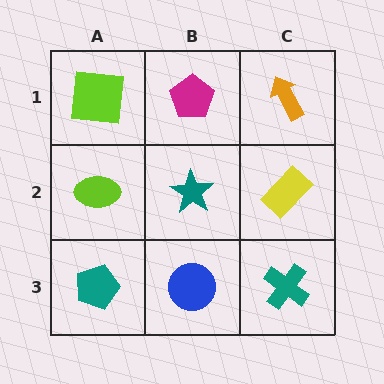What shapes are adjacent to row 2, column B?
A magenta pentagon (row 1, column B), a blue circle (row 3, column B), a lime ellipse (row 2, column A), a yellow rectangle (row 2, column C).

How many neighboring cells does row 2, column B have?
4.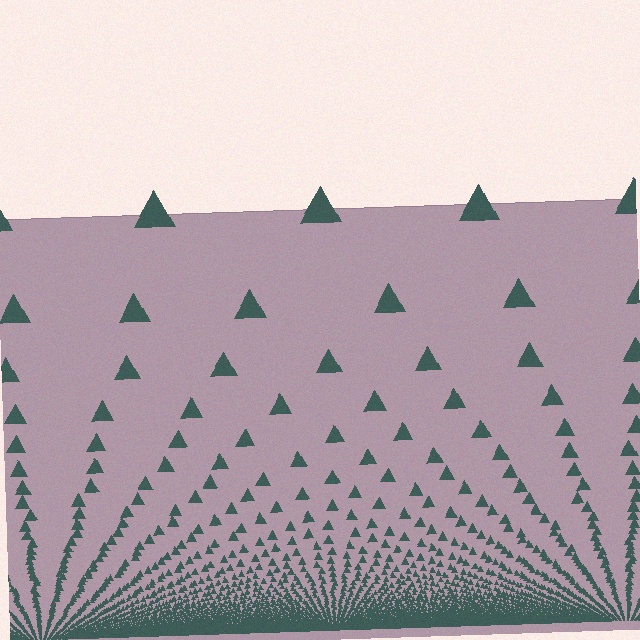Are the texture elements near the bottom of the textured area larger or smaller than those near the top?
Smaller. The gradient is inverted — elements near the bottom are smaller and denser.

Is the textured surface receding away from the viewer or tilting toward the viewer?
The surface appears to tilt toward the viewer. Texture elements get larger and sparser toward the top.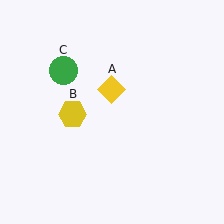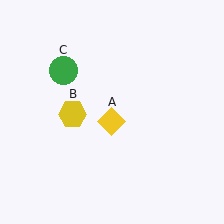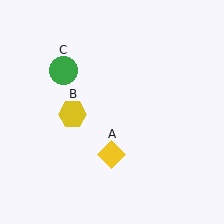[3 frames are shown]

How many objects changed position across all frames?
1 object changed position: yellow diamond (object A).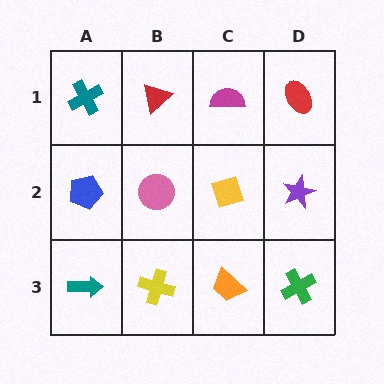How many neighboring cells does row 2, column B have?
4.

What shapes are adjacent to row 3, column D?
A purple star (row 2, column D), an orange trapezoid (row 3, column C).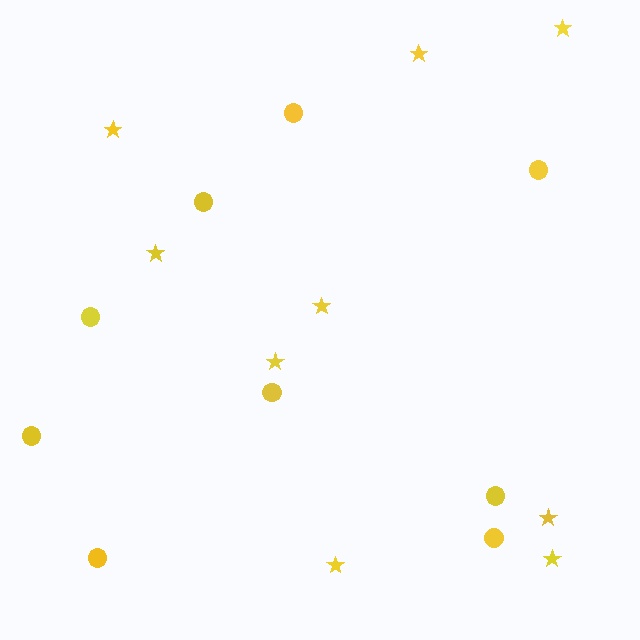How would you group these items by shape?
There are 2 groups: one group of stars (9) and one group of circles (9).